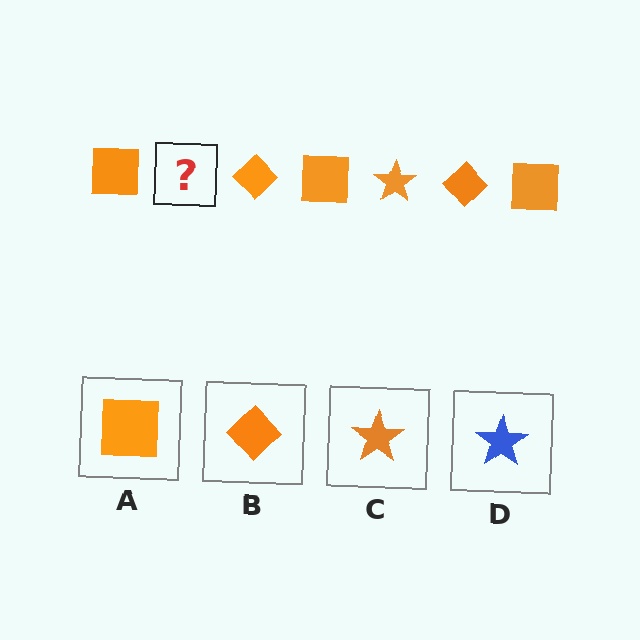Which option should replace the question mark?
Option C.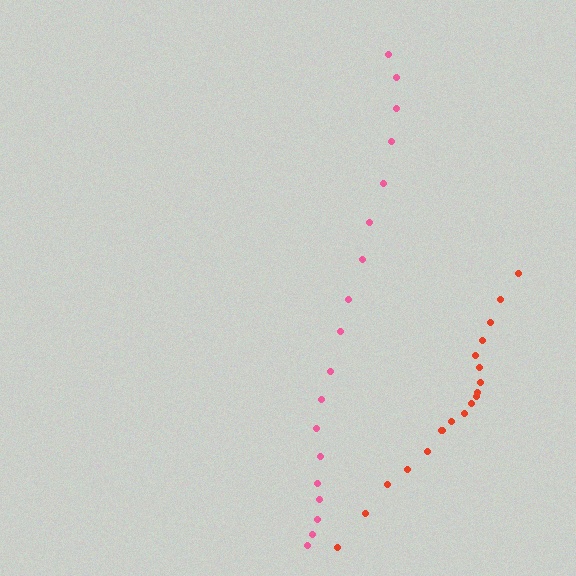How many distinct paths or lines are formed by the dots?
There are 2 distinct paths.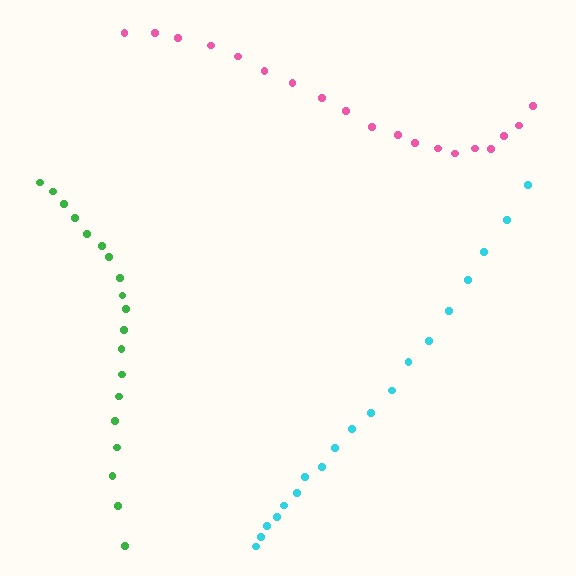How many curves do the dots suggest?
There are 3 distinct paths.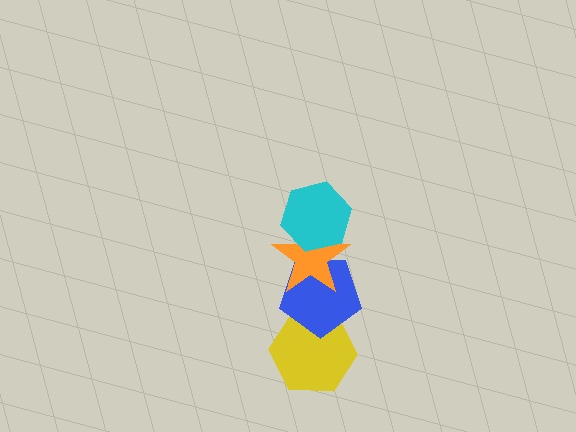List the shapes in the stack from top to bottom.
From top to bottom: the cyan hexagon, the orange star, the blue pentagon, the yellow hexagon.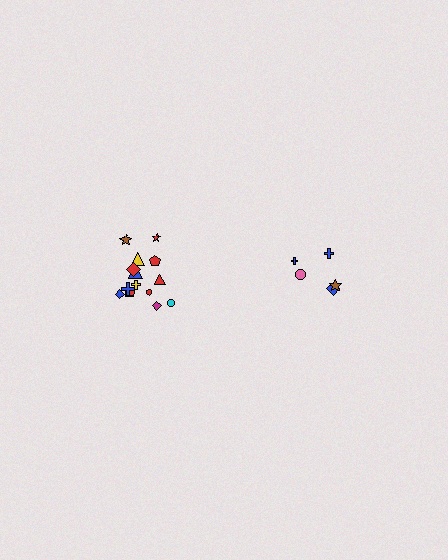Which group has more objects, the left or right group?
The left group.